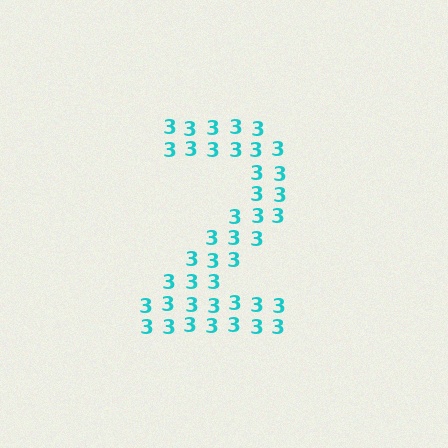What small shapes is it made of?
It is made of small digit 3's.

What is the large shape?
The large shape is the digit 2.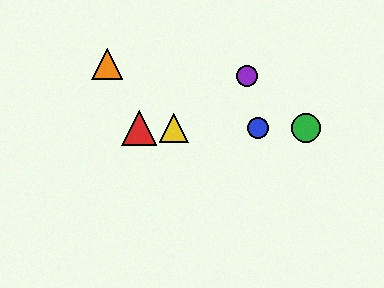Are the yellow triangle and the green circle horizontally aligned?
Yes, both are at y≈128.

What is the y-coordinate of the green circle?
The green circle is at y≈128.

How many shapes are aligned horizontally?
4 shapes (the red triangle, the blue circle, the green circle, the yellow triangle) are aligned horizontally.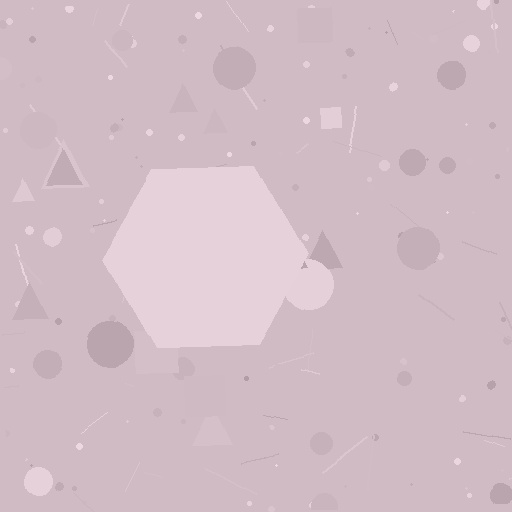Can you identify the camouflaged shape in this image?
The camouflaged shape is a hexagon.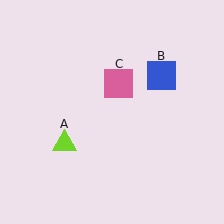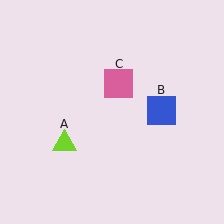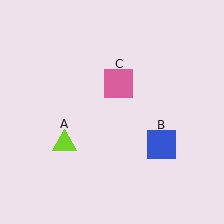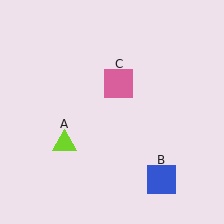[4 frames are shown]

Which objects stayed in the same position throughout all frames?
Lime triangle (object A) and pink square (object C) remained stationary.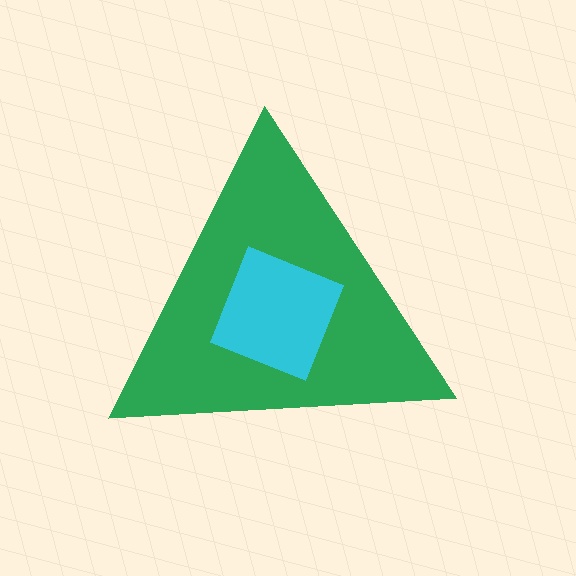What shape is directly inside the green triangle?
The cyan diamond.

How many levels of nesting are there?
2.